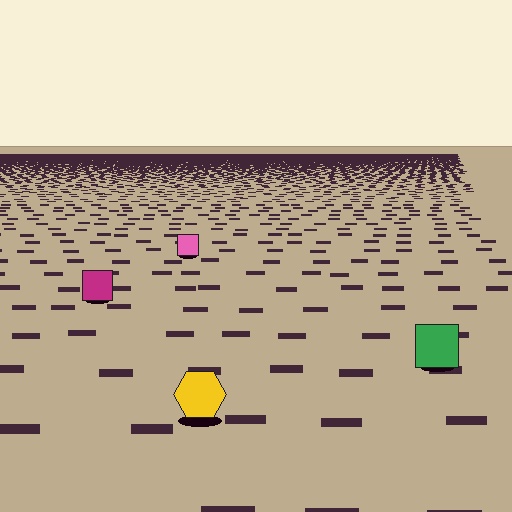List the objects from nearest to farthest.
From nearest to farthest: the yellow hexagon, the green square, the magenta square, the pink square.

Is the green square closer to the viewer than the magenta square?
Yes. The green square is closer — you can tell from the texture gradient: the ground texture is coarser near it.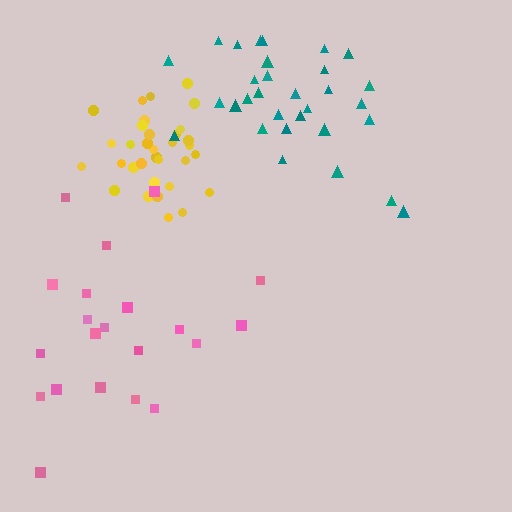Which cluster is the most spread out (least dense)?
Pink.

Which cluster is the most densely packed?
Yellow.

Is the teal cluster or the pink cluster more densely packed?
Teal.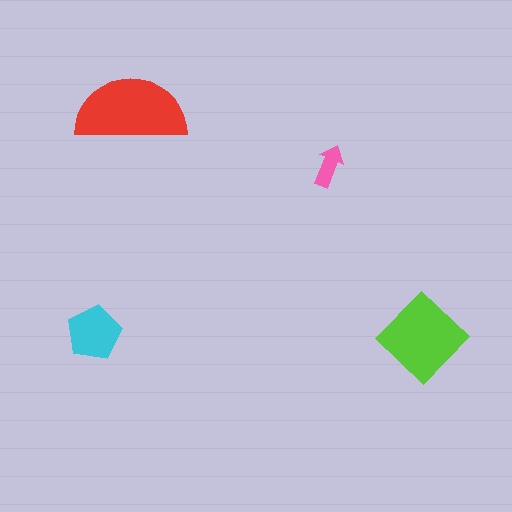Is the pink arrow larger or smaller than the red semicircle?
Smaller.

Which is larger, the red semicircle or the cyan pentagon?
The red semicircle.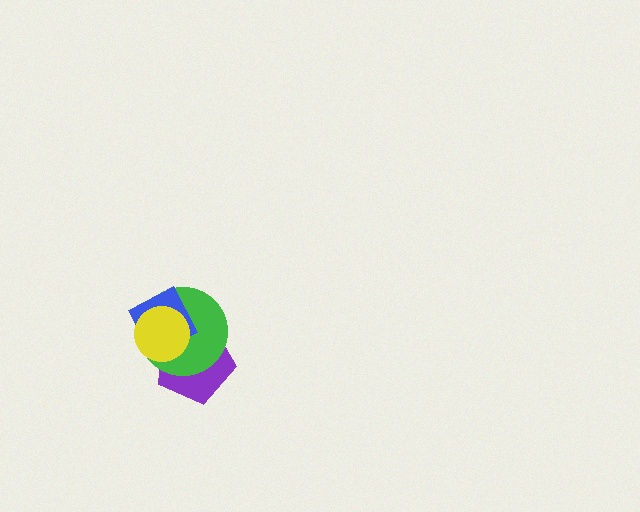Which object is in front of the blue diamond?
The yellow circle is in front of the blue diamond.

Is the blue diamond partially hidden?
Yes, it is partially covered by another shape.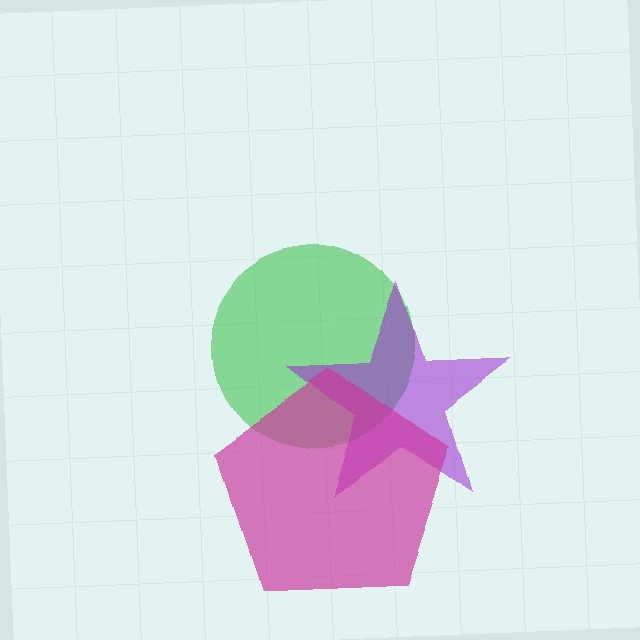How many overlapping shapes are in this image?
There are 3 overlapping shapes in the image.